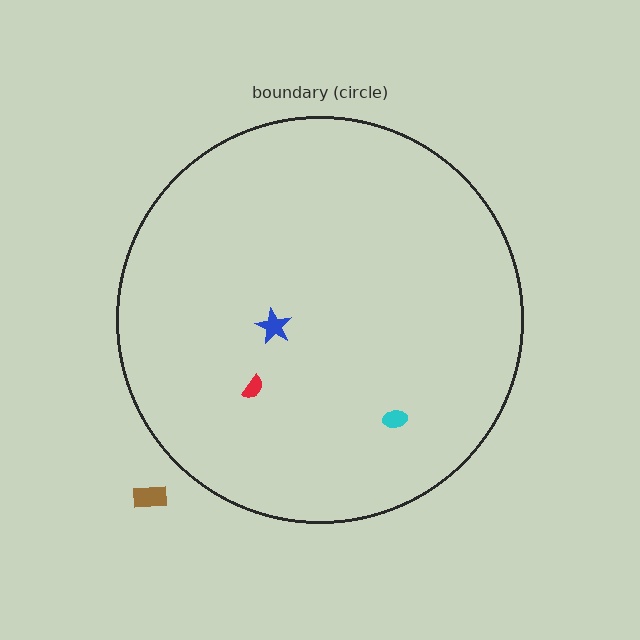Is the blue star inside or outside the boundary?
Inside.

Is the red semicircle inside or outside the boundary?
Inside.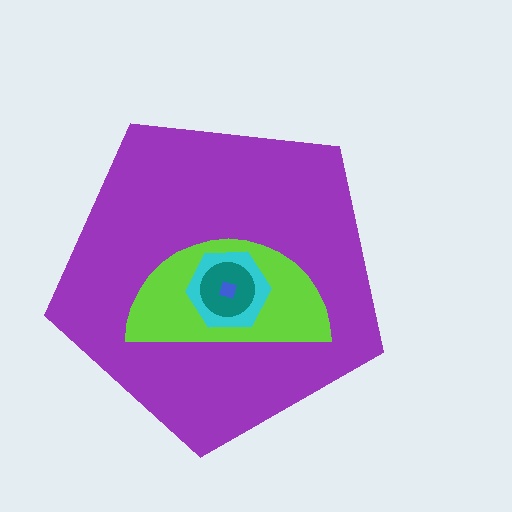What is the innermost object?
The blue square.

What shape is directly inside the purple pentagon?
The lime semicircle.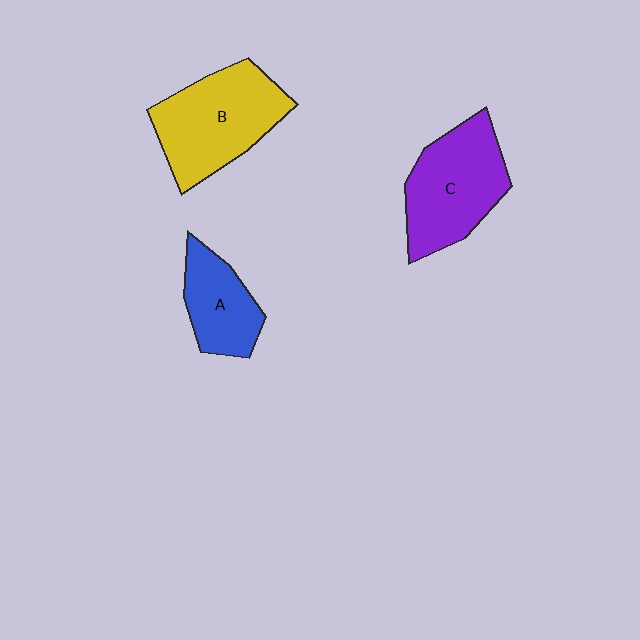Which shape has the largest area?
Shape B (yellow).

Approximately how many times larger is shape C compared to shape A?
Approximately 1.6 times.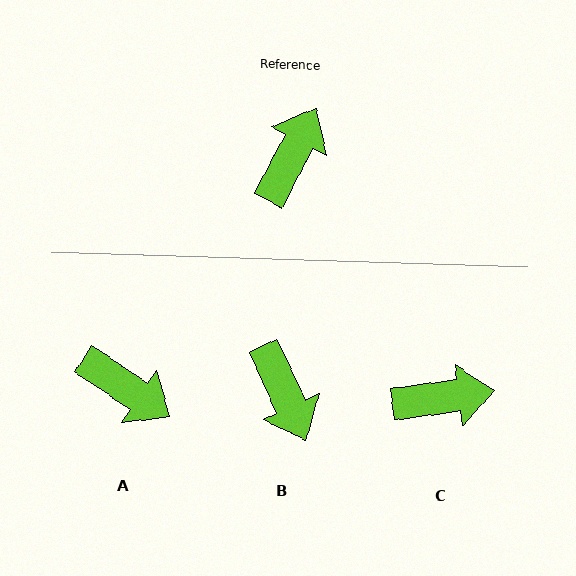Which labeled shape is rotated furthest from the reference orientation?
B, about 128 degrees away.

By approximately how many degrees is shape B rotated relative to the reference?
Approximately 128 degrees clockwise.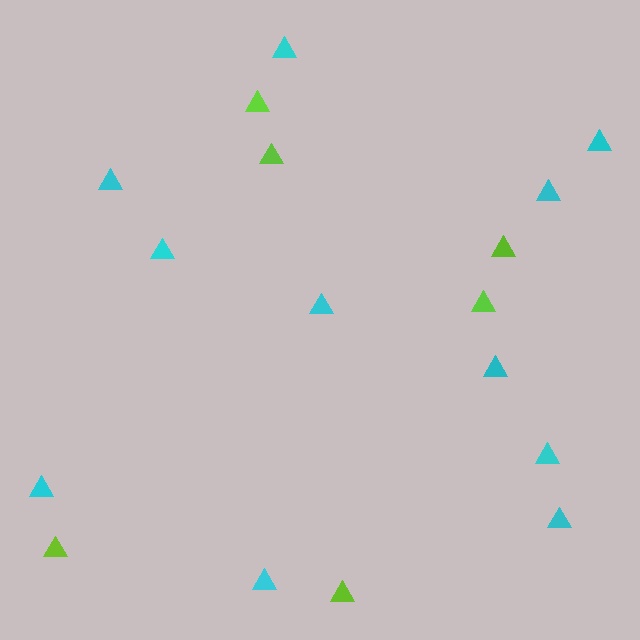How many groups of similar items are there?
There are 2 groups: one group of lime triangles (6) and one group of cyan triangles (11).